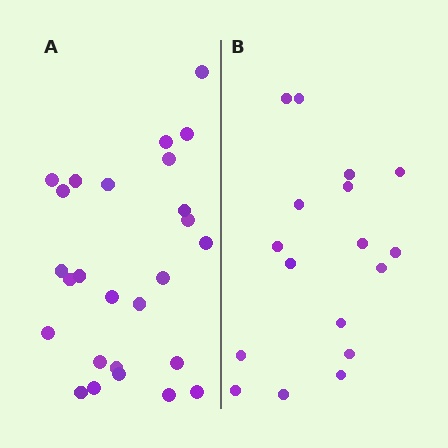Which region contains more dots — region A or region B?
Region A (the left region) has more dots.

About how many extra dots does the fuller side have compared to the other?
Region A has roughly 8 or so more dots than region B.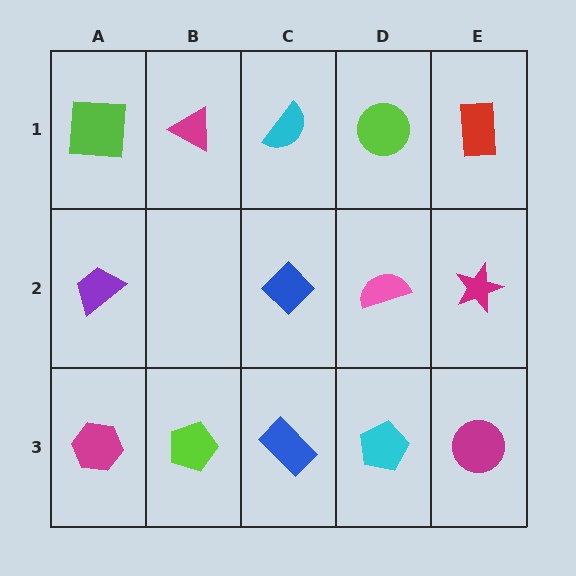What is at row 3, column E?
A magenta circle.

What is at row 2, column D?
A pink semicircle.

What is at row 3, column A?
A magenta hexagon.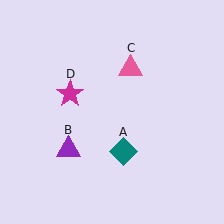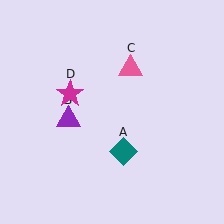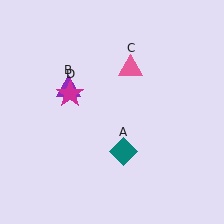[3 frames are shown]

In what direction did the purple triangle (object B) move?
The purple triangle (object B) moved up.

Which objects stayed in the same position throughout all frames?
Teal diamond (object A) and pink triangle (object C) and magenta star (object D) remained stationary.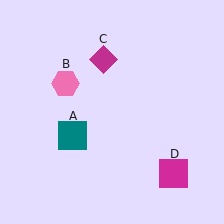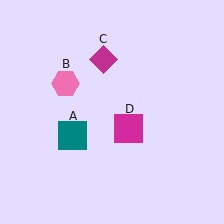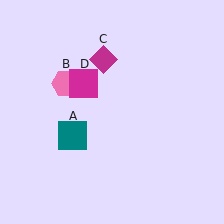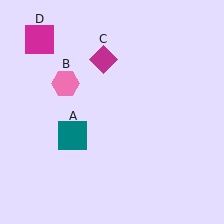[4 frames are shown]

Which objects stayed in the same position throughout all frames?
Teal square (object A) and pink hexagon (object B) and magenta diamond (object C) remained stationary.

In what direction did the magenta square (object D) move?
The magenta square (object D) moved up and to the left.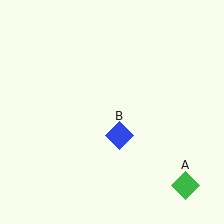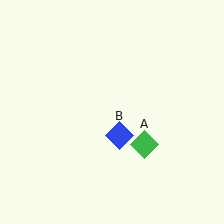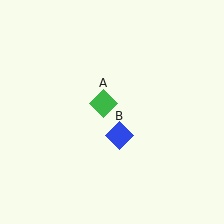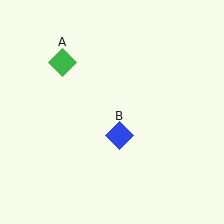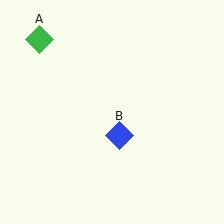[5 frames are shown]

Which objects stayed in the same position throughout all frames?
Blue diamond (object B) remained stationary.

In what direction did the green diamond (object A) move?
The green diamond (object A) moved up and to the left.